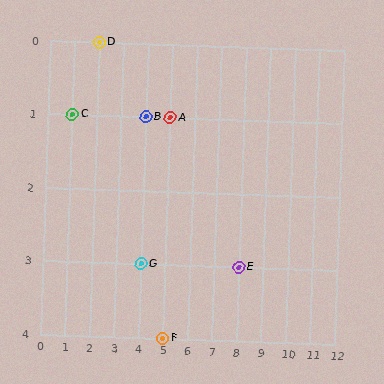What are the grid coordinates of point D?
Point D is at grid coordinates (2, 0).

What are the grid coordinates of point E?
Point E is at grid coordinates (8, 3).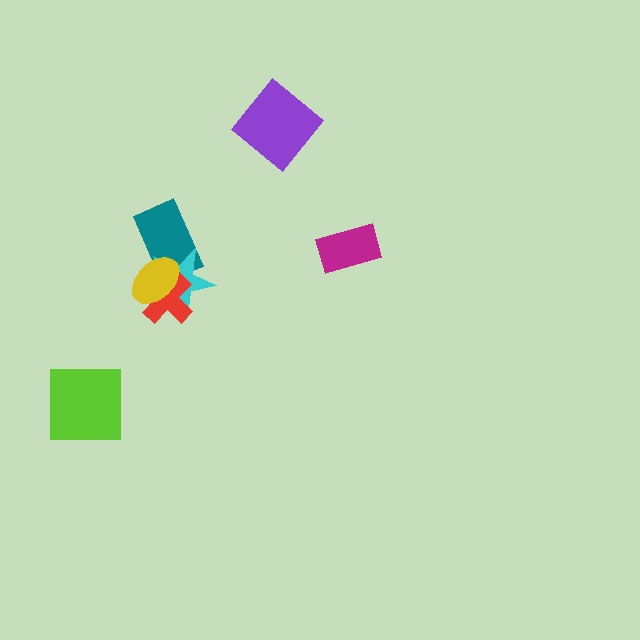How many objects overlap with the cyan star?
3 objects overlap with the cyan star.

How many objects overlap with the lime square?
0 objects overlap with the lime square.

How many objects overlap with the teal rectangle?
3 objects overlap with the teal rectangle.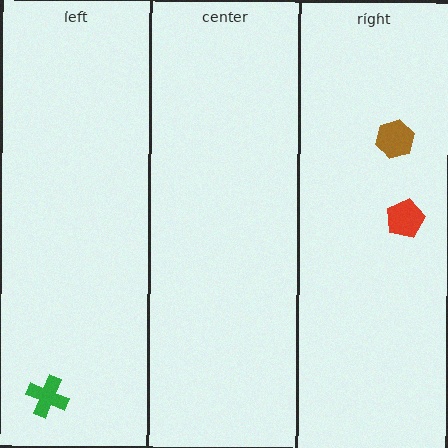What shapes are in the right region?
The red pentagon, the brown hexagon.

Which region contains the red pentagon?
The right region.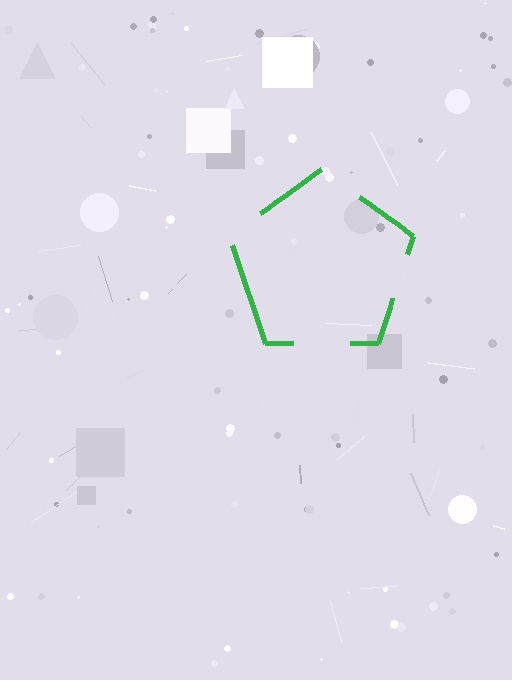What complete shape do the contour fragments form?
The contour fragments form a pentagon.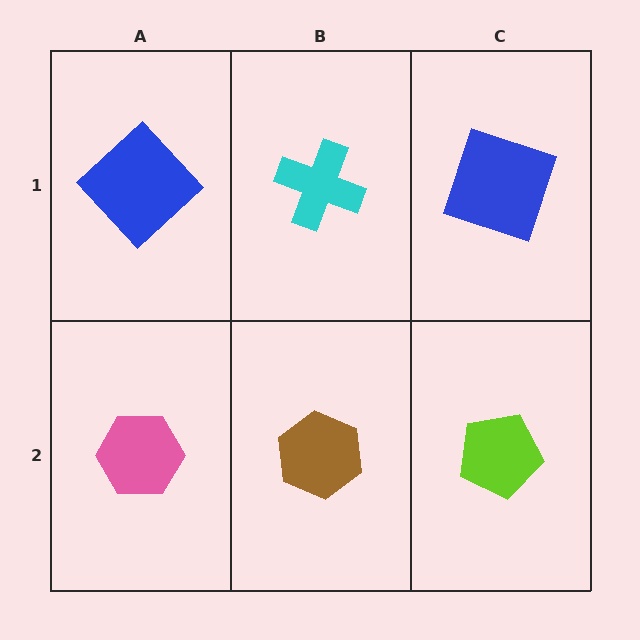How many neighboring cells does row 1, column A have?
2.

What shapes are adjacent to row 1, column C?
A lime pentagon (row 2, column C), a cyan cross (row 1, column B).